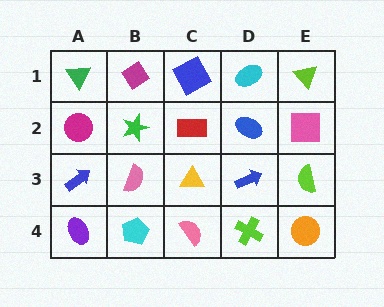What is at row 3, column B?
A pink semicircle.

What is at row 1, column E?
A lime triangle.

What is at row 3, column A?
A blue arrow.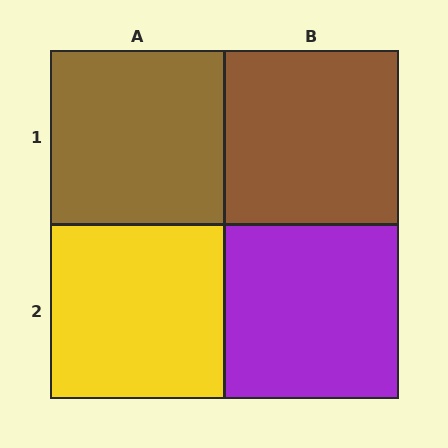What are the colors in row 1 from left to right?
Brown, brown.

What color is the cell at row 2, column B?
Purple.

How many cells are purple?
1 cell is purple.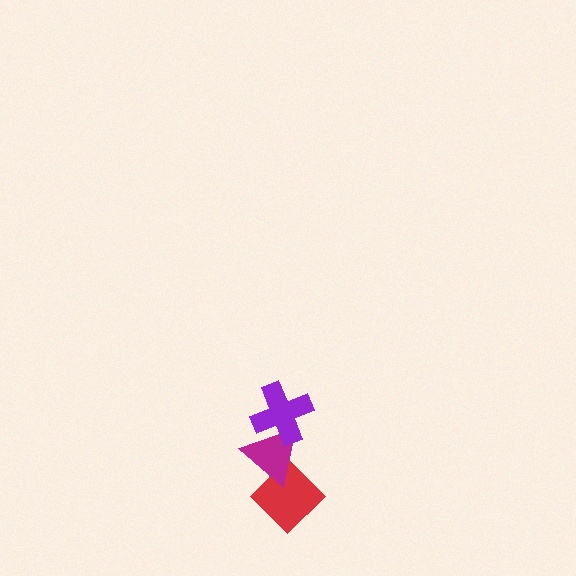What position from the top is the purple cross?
The purple cross is 1st from the top.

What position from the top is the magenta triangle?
The magenta triangle is 2nd from the top.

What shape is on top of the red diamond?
The magenta triangle is on top of the red diamond.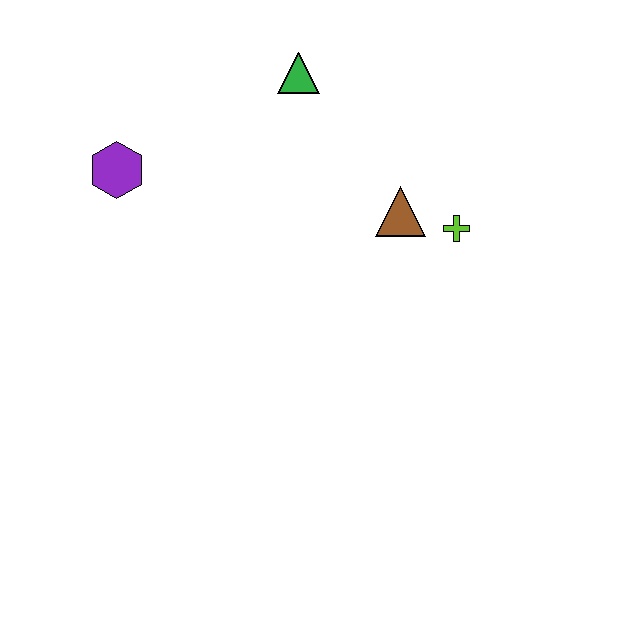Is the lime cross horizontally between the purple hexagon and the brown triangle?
No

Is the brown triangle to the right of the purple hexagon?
Yes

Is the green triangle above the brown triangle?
Yes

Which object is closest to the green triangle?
The brown triangle is closest to the green triangle.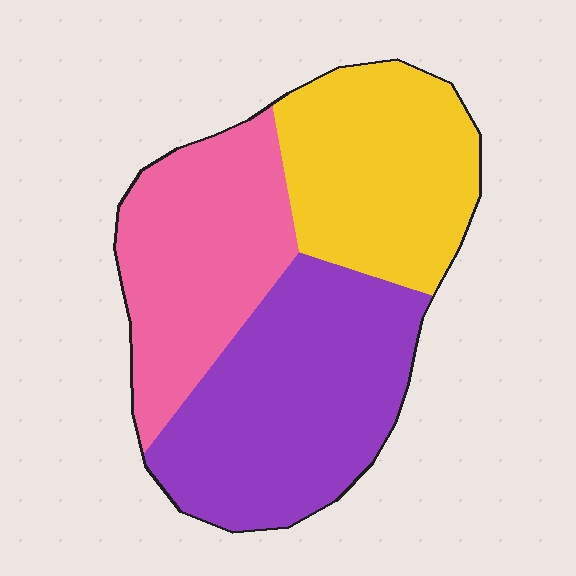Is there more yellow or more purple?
Purple.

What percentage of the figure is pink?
Pink takes up between a sixth and a third of the figure.